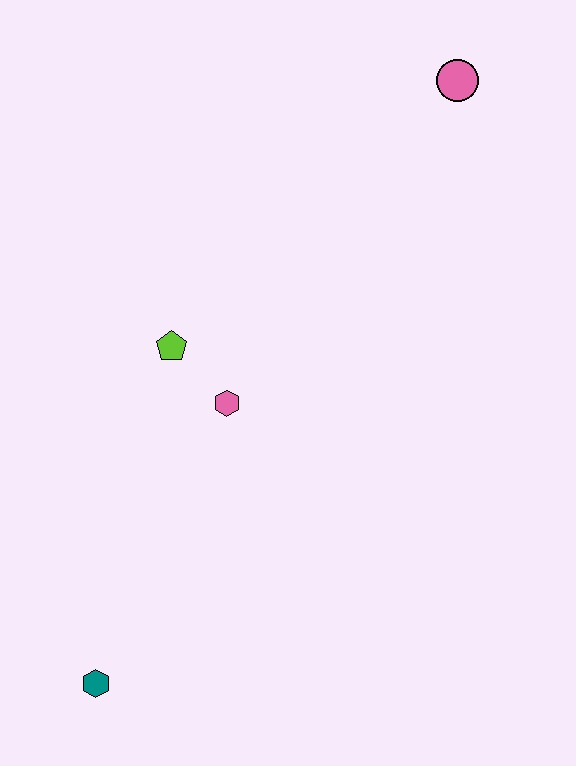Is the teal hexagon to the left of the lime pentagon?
Yes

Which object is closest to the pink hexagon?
The lime pentagon is closest to the pink hexagon.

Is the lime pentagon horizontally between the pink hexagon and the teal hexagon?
Yes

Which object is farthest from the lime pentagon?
The pink circle is farthest from the lime pentagon.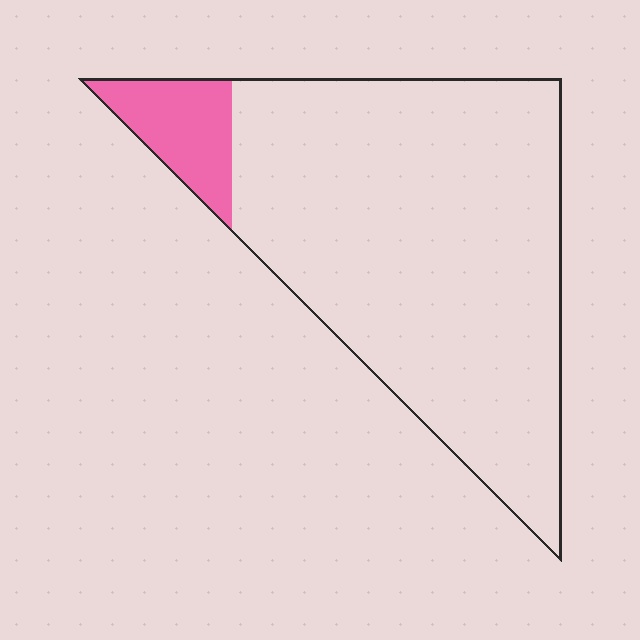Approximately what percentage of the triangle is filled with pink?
Approximately 10%.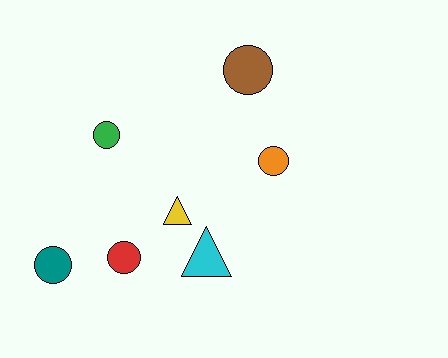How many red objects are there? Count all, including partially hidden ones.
There is 1 red object.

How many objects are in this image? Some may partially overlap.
There are 7 objects.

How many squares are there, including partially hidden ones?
There are no squares.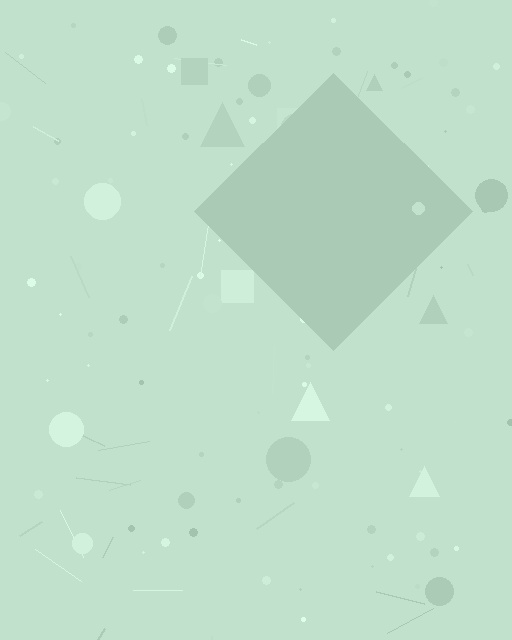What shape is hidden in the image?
A diamond is hidden in the image.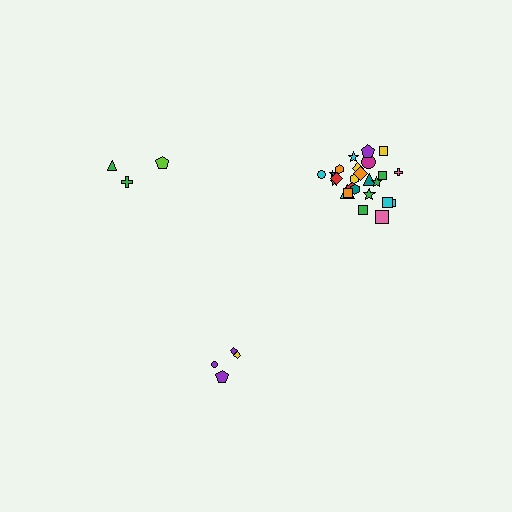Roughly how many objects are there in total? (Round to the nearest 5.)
Roughly 30 objects in total.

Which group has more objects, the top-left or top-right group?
The top-right group.